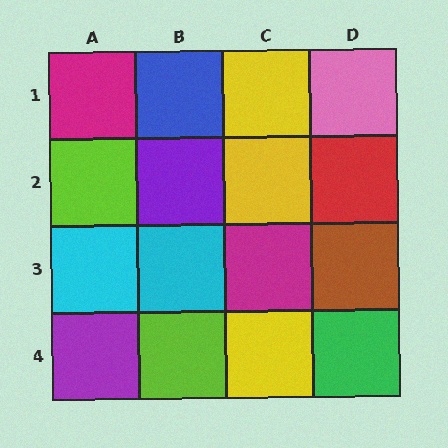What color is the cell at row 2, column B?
Purple.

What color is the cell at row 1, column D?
Pink.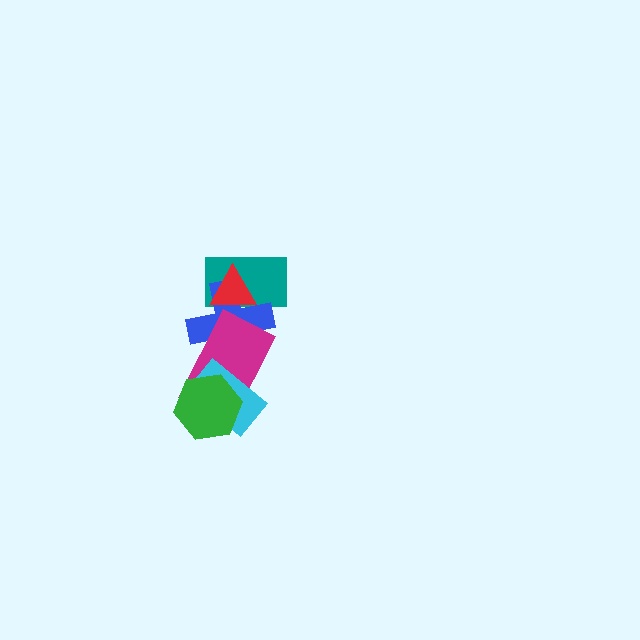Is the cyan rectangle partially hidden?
Yes, it is partially covered by another shape.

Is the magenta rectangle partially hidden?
Yes, it is partially covered by another shape.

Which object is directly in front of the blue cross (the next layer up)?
The magenta rectangle is directly in front of the blue cross.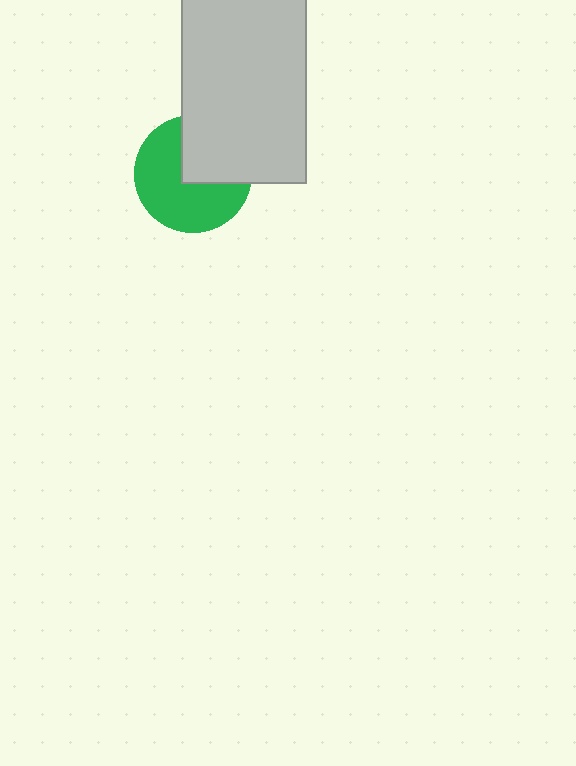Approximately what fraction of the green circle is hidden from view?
Roughly 37% of the green circle is hidden behind the light gray rectangle.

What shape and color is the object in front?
The object in front is a light gray rectangle.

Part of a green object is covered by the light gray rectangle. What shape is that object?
It is a circle.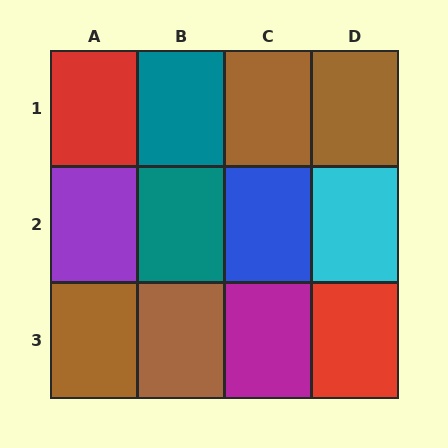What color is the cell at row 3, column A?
Brown.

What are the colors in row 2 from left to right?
Purple, teal, blue, cyan.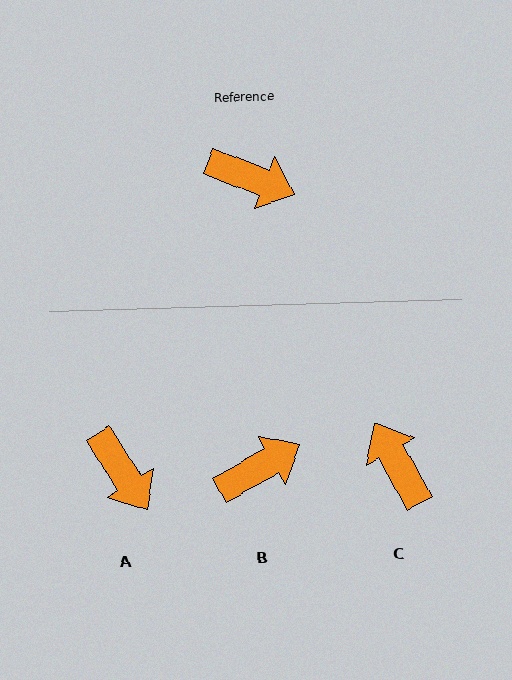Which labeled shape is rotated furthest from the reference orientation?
C, about 141 degrees away.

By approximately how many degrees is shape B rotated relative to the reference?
Approximately 51 degrees counter-clockwise.